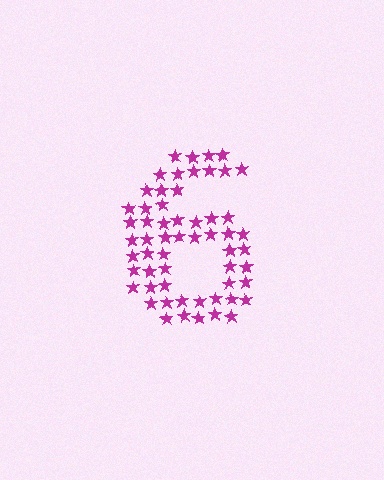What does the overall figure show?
The overall figure shows the digit 6.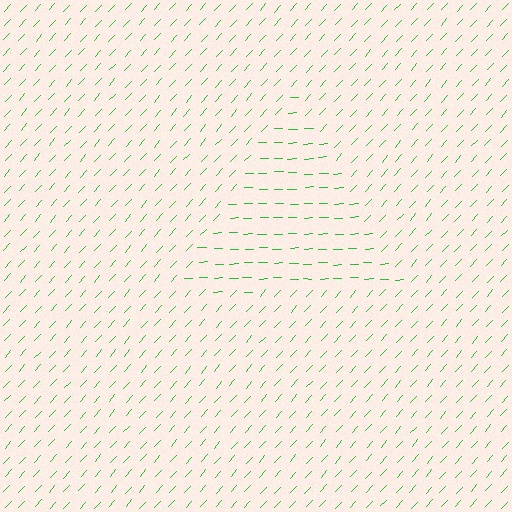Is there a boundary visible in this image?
Yes, there is a texture boundary formed by a change in line orientation.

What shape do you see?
I see a triangle.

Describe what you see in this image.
The image is filled with small green line segments. A triangle region in the image has lines oriented differently from the surrounding lines, creating a visible texture boundary.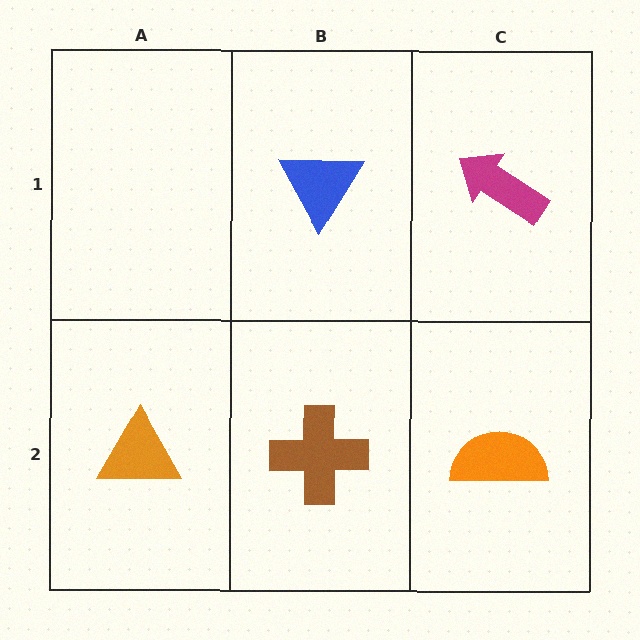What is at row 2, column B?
A brown cross.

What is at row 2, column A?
An orange triangle.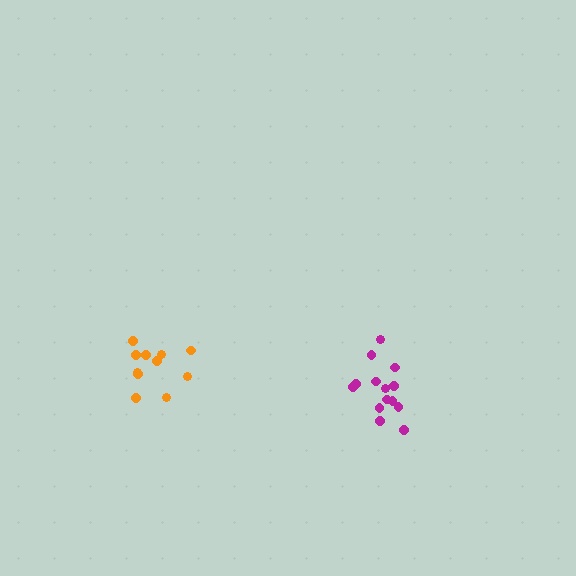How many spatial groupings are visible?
There are 2 spatial groupings.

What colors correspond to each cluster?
The clusters are colored: orange, magenta.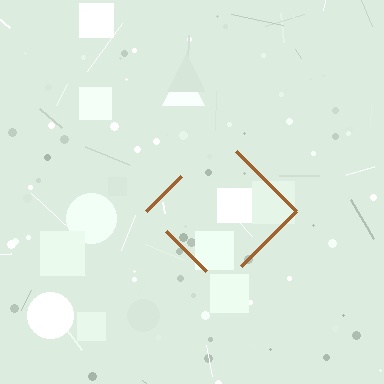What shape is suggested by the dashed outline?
The dashed outline suggests a diamond.